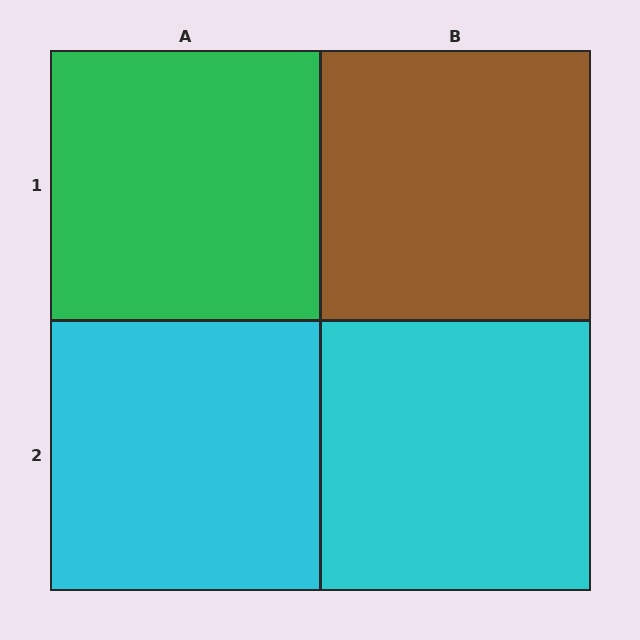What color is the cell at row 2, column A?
Cyan.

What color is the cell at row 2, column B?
Cyan.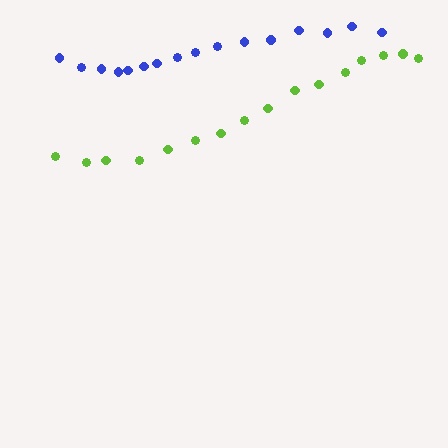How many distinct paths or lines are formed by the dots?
There are 2 distinct paths.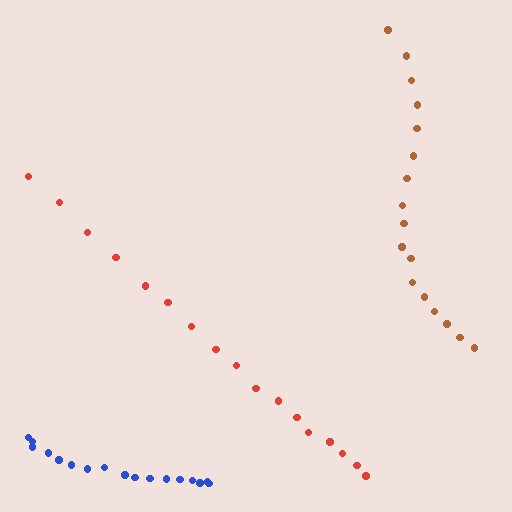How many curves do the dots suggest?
There are 3 distinct paths.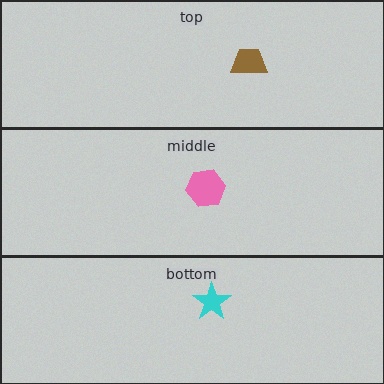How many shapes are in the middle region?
1.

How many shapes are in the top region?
1.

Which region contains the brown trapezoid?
The top region.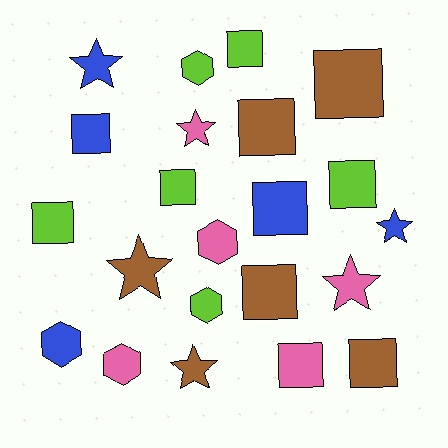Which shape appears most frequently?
Square, with 11 objects.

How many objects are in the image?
There are 22 objects.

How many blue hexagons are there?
There is 1 blue hexagon.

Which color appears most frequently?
Lime, with 6 objects.